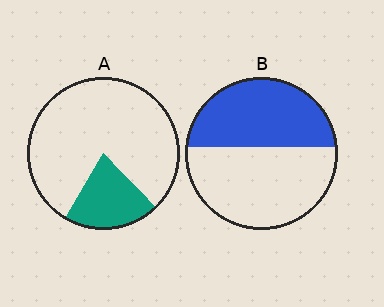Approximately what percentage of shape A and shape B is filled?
A is approximately 20% and B is approximately 45%.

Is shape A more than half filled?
No.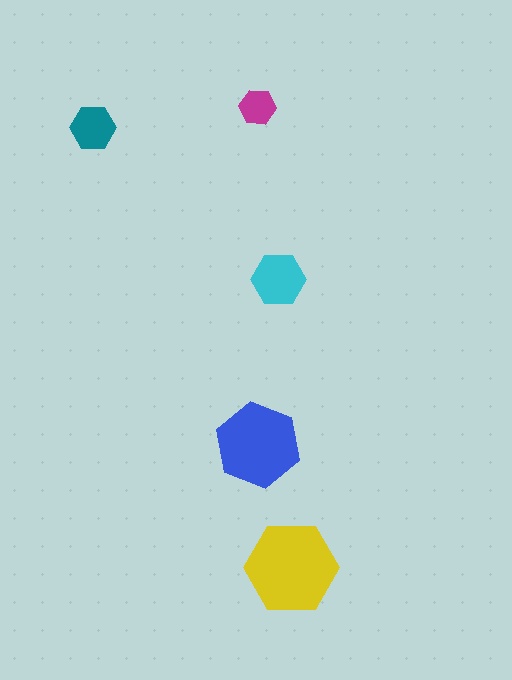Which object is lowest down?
The yellow hexagon is bottommost.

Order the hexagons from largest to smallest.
the yellow one, the blue one, the cyan one, the teal one, the magenta one.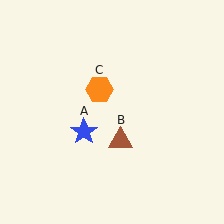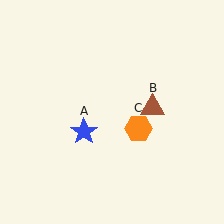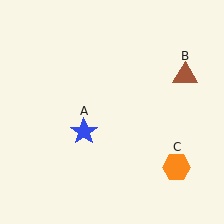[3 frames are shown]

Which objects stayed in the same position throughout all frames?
Blue star (object A) remained stationary.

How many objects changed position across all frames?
2 objects changed position: brown triangle (object B), orange hexagon (object C).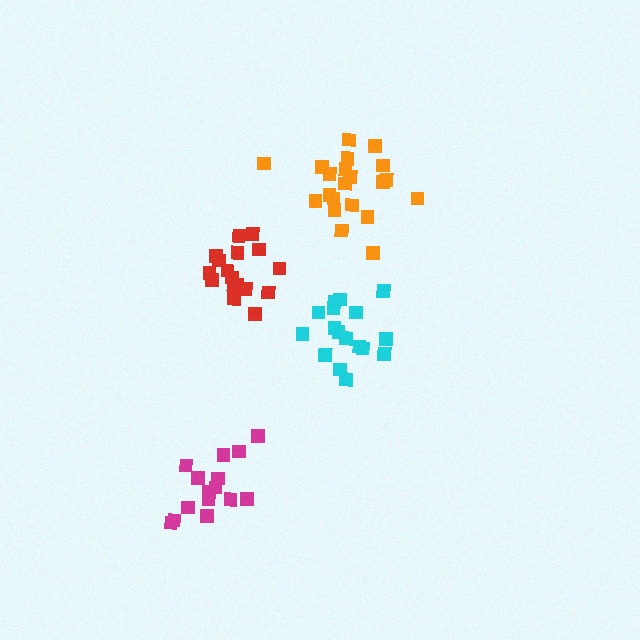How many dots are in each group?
Group 1: 15 dots, Group 2: 17 dots, Group 3: 21 dots, Group 4: 17 dots (70 total).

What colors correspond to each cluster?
The clusters are colored: magenta, red, orange, cyan.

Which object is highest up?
The orange cluster is topmost.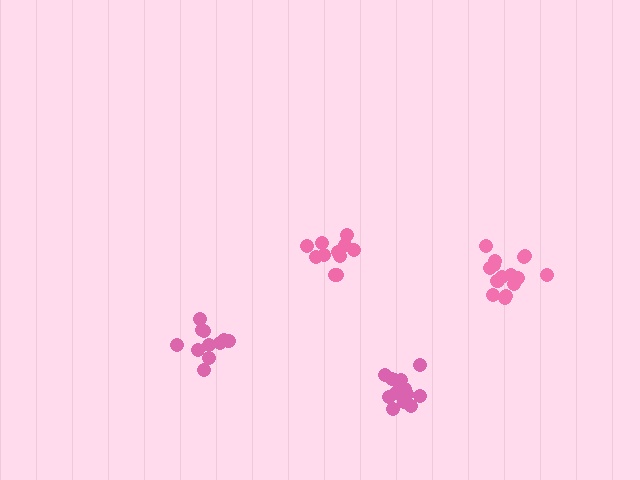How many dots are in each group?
Group 1: 11 dots, Group 2: 11 dots, Group 3: 14 dots, Group 4: 15 dots (51 total).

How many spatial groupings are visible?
There are 4 spatial groupings.